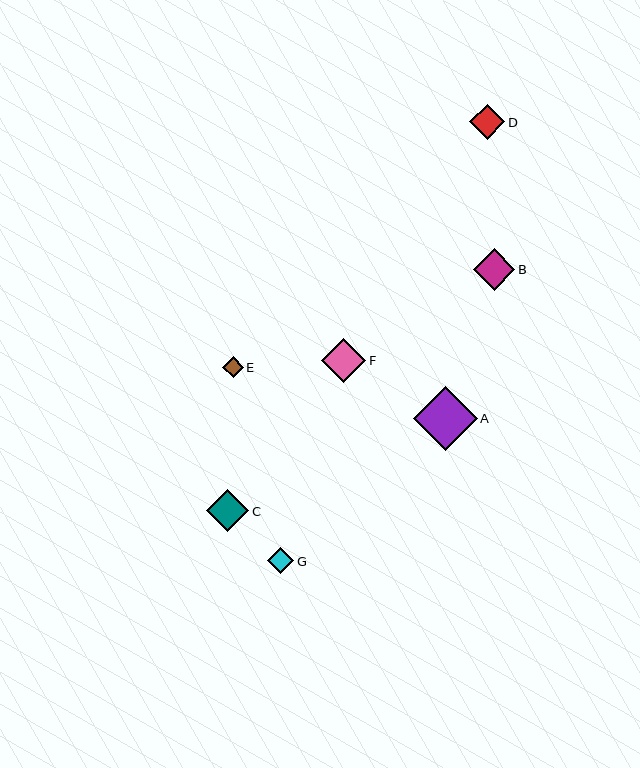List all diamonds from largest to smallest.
From largest to smallest: A, F, C, B, D, G, E.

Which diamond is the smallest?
Diamond E is the smallest with a size of approximately 21 pixels.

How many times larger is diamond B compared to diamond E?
Diamond B is approximately 2.0 times the size of diamond E.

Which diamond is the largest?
Diamond A is the largest with a size of approximately 64 pixels.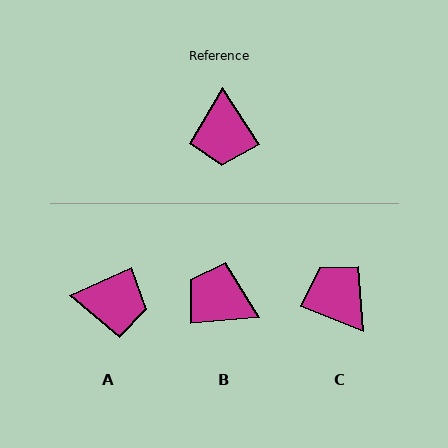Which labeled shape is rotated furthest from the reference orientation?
C, about 144 degrees away.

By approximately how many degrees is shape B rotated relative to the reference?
Approximately 118 degrees clockwise.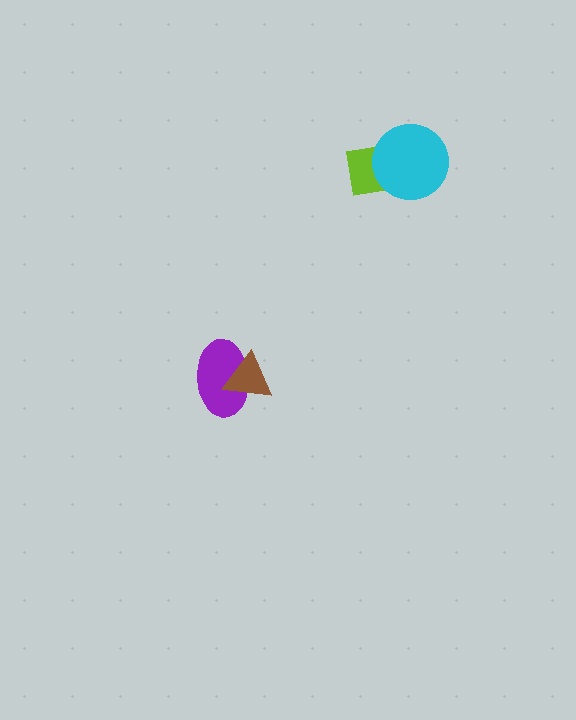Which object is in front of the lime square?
The cyan circle is in front of the lime square.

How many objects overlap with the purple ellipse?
1 object overlaps with the purple ellipse.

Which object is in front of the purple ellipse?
The brown triangle is in front of the purple ellipse.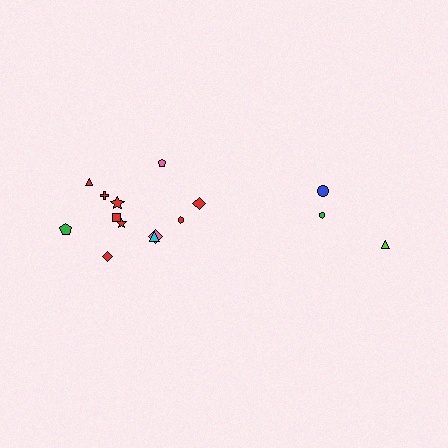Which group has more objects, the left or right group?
The left group.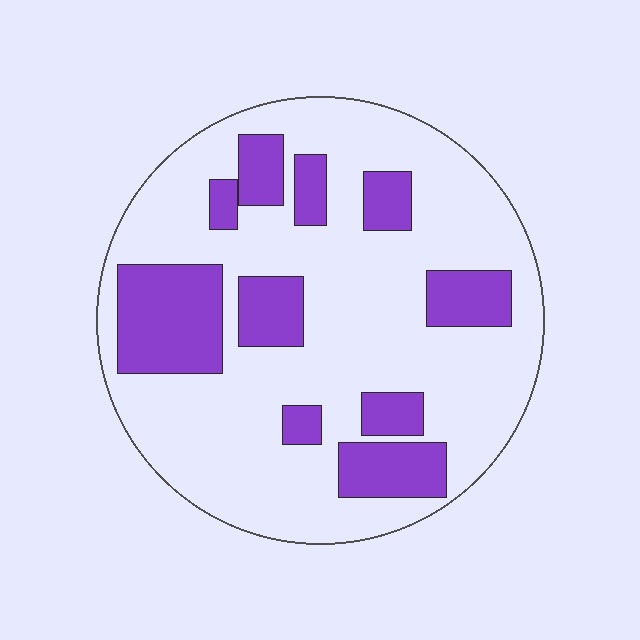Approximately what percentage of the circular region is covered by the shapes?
Approximately 25%.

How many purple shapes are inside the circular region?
10.